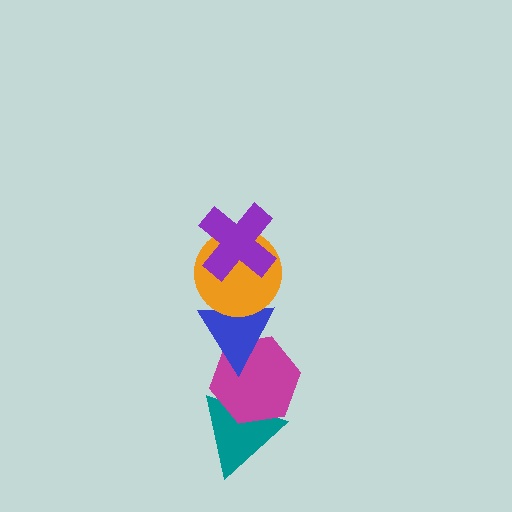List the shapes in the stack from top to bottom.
From top to bottom: the purple cross, the orange circle, the blue triangle, the magenta hexagon, the teal triangle.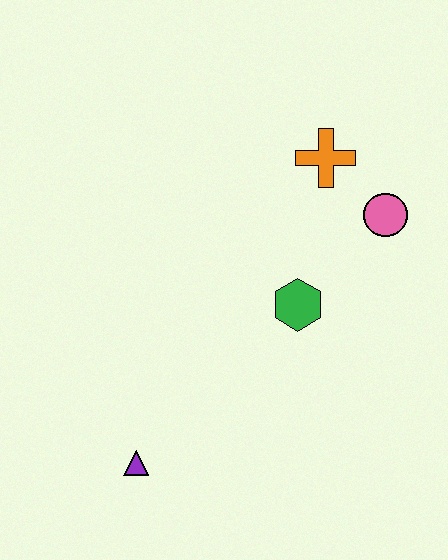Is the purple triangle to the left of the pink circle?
Yes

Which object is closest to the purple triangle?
The green hexagon is closest to the purple triangle.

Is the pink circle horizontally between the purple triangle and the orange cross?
No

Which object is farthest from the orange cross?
The purple triangle is farthest from the orange cross.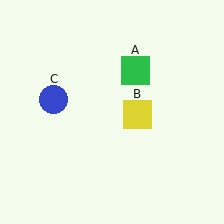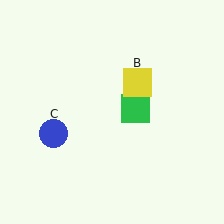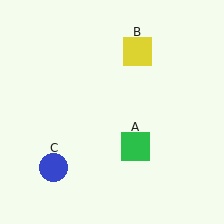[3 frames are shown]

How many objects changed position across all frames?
3 objects changed position: green square (object A), yellow square (object B), blue circle (object C).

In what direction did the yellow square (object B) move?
The yellow square (object B) moved up.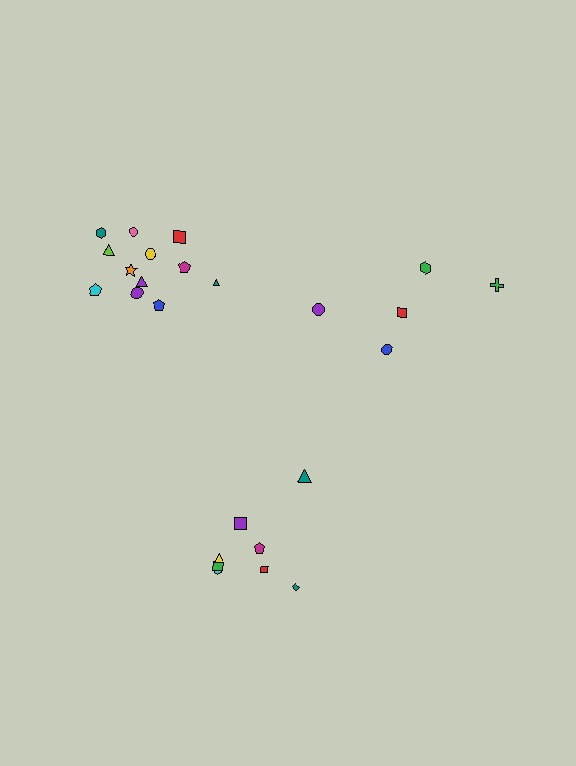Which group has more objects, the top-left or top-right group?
The top-left group.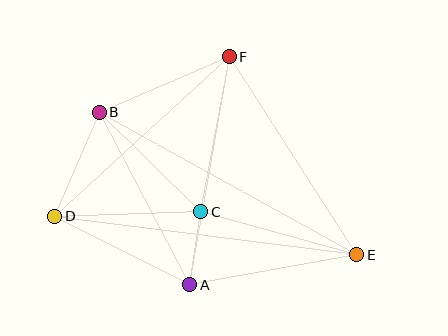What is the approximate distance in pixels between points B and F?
The distance between B and F is approximately 142 pixels.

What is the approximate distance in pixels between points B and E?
The distance between B and E is approximately 295 pixels.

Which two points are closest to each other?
Points A and C are closest to each other.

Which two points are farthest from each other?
Points D and E are farthest from each other.